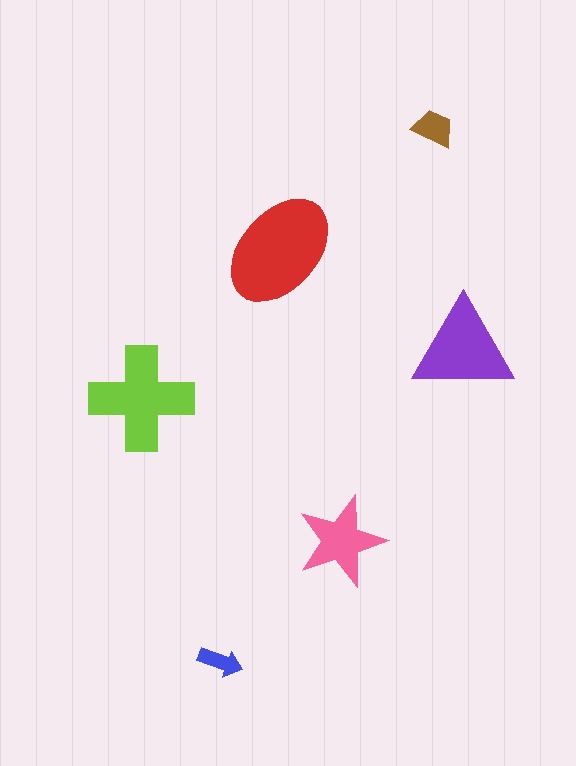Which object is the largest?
The red ellipse.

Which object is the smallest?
The blue arrow.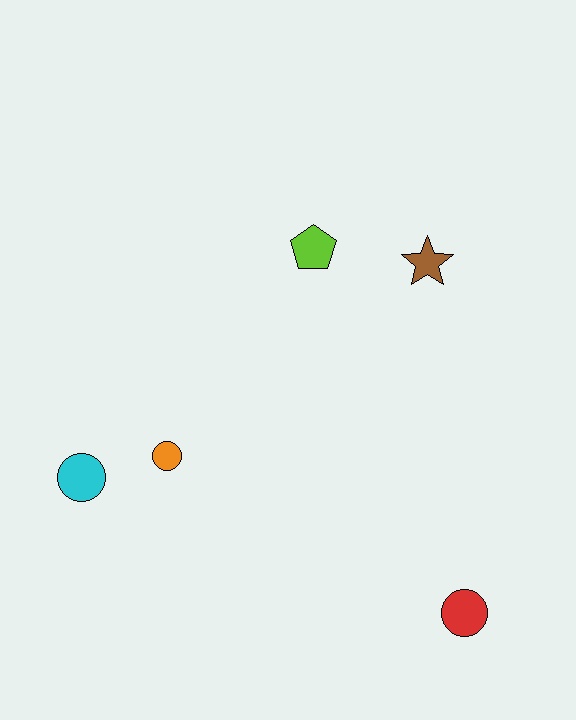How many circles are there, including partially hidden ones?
There are 3 circles.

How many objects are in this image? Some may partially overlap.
There are 5 objects.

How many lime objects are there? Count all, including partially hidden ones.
There is 1 lime object.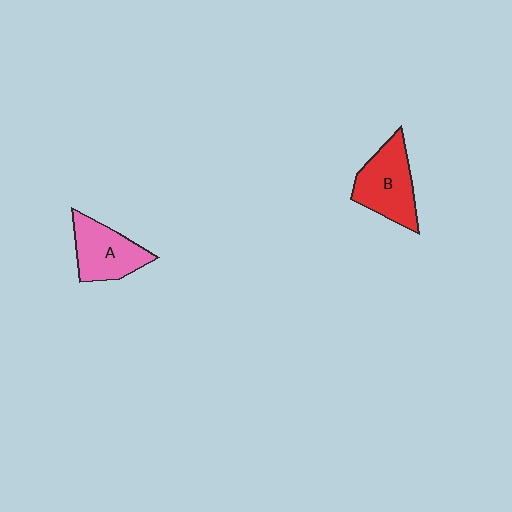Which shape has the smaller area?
Shape A (pink).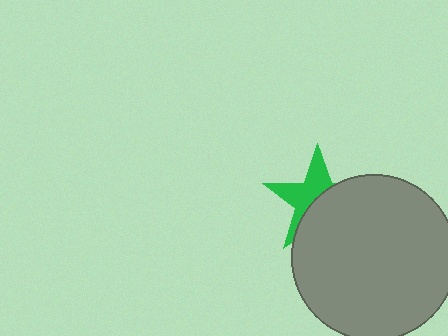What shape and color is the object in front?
The object in front is a gray circle.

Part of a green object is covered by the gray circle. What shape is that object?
It is a star.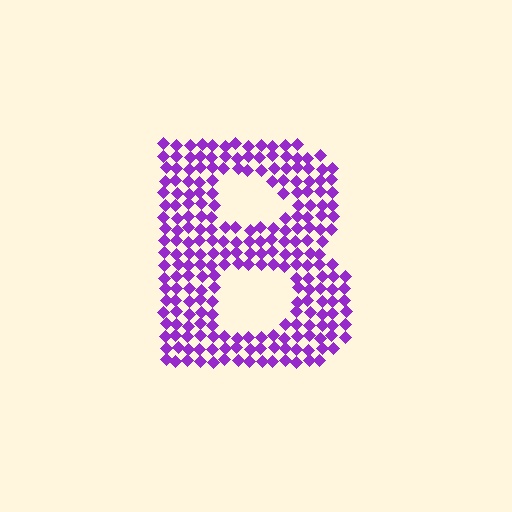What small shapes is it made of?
It is made of small diamonds.